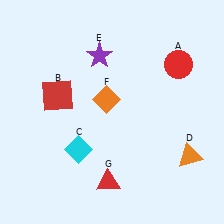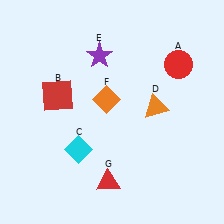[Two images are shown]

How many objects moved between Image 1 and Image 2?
1 object moved between the two images.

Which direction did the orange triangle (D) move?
The orange triangle (D) moved up.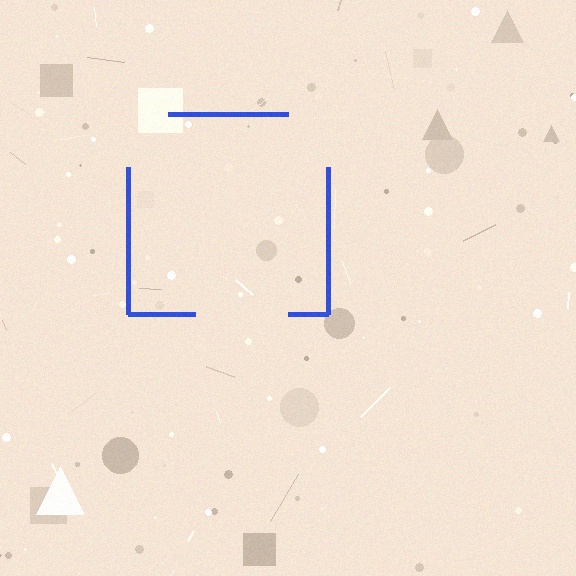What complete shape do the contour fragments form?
The contour fragments form a square.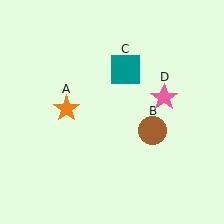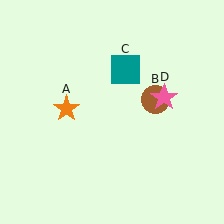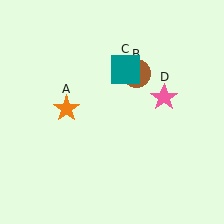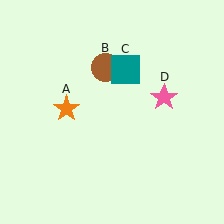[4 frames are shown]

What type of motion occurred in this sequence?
The brown circle (object B) rotated counterclockwise around the center of the scene.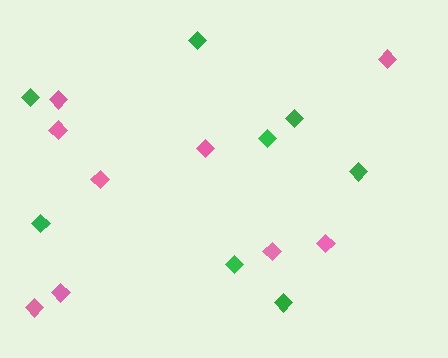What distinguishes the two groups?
There are 2 groups: one group of green diamonds (8) and one group of pink diamonds (9).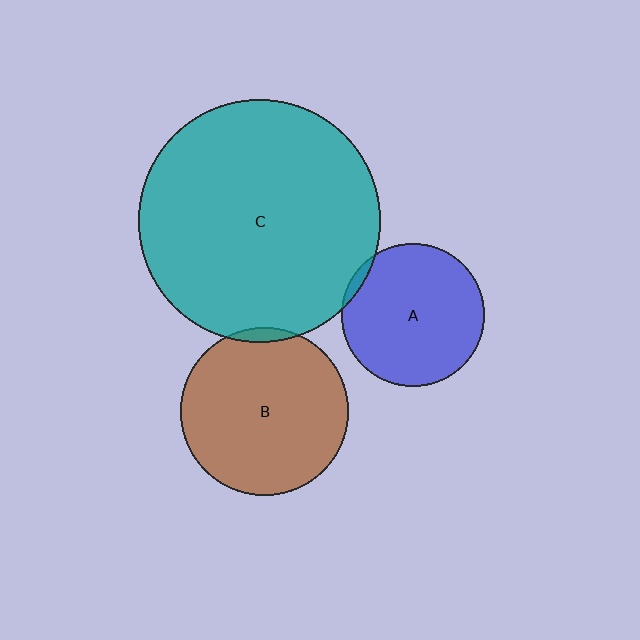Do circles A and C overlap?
Yes.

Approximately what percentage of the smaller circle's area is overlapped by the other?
Approximately 5%.